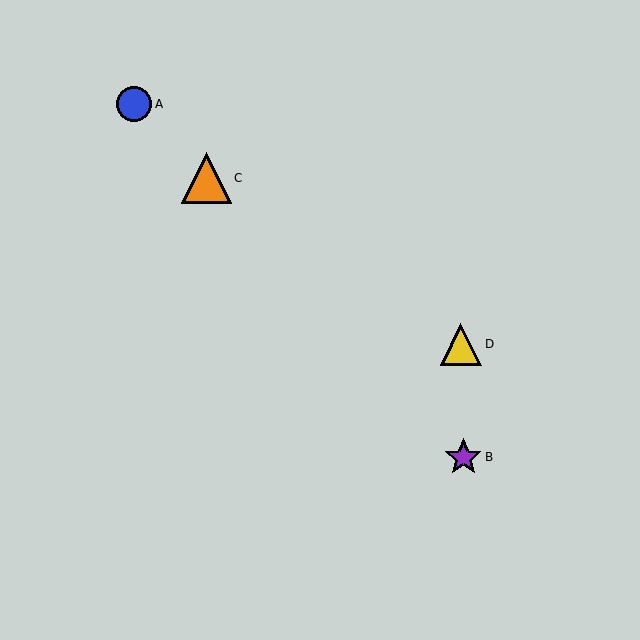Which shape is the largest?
The orange triangle (labeled C) is the largest.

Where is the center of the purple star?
The center of the purple star is at (463, 457).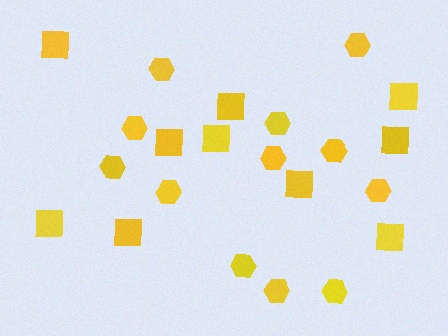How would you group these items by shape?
There are 2 groups: one group of hexagons (12) and one group of squares (10).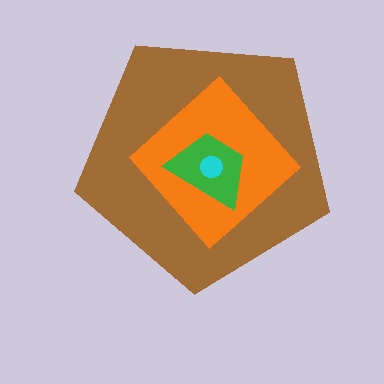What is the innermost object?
The cyan circle.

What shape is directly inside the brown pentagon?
The orange diamond.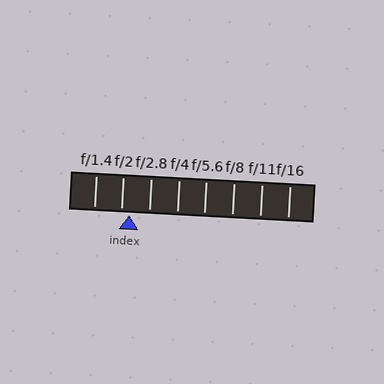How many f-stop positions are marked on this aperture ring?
There are 8 f-stop positions marked.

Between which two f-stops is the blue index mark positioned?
The index mark is between f/2 and f/2.8.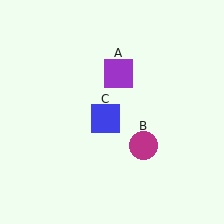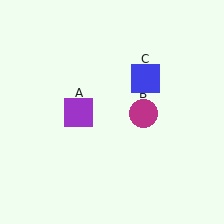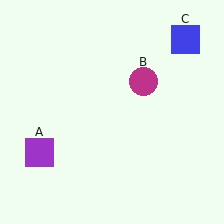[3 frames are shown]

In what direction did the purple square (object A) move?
The purple square (object A) moved down and to the left.